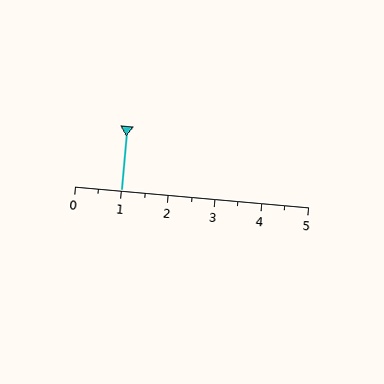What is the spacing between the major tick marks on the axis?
The major ticks are spaced 1 apart.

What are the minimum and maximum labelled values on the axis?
The axis runs from 0 to 5.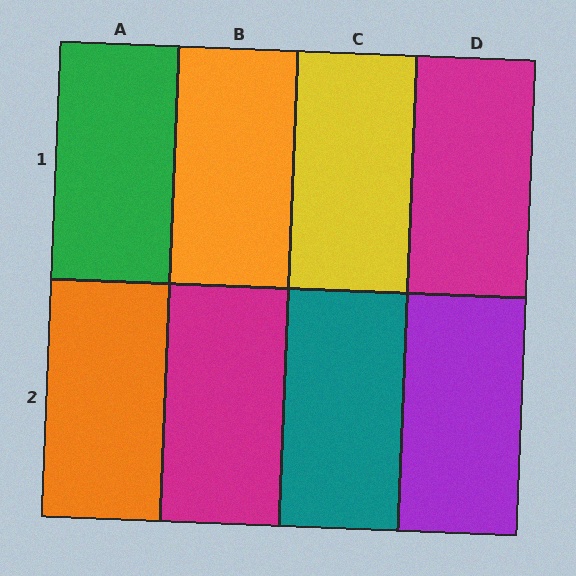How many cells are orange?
2 cells are orange.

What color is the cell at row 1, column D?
Magenta.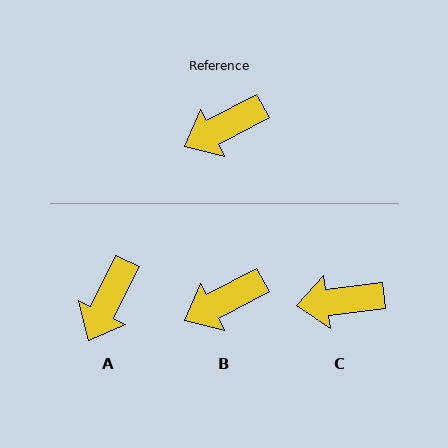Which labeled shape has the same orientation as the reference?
B.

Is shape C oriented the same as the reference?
No, it is off by about 21 degrees.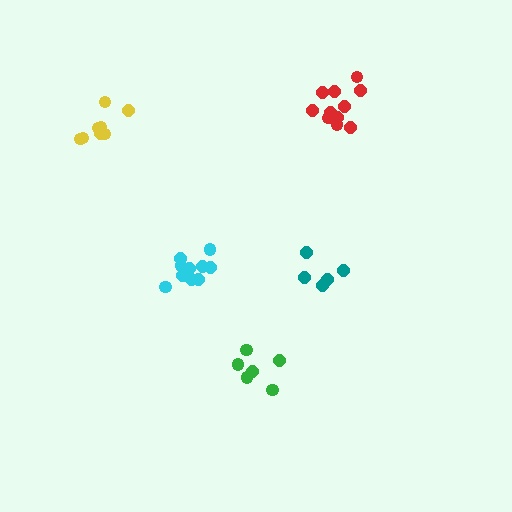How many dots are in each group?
Group 1: 8 dots, Group 2: 10 dots, Group 3: 11 dots, Group 4: 5 dots, Group 5: 6 dots (40 total).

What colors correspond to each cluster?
The clusters are colored: yellow, cyan, red, teal, green.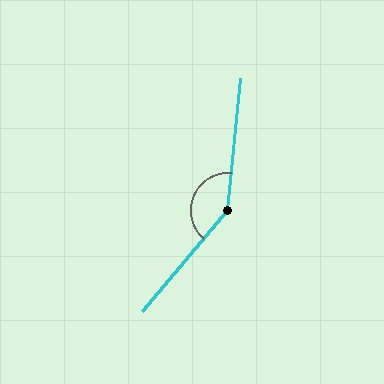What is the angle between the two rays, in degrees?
Approximately 145 degrees.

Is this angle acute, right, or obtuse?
It is obtuse.